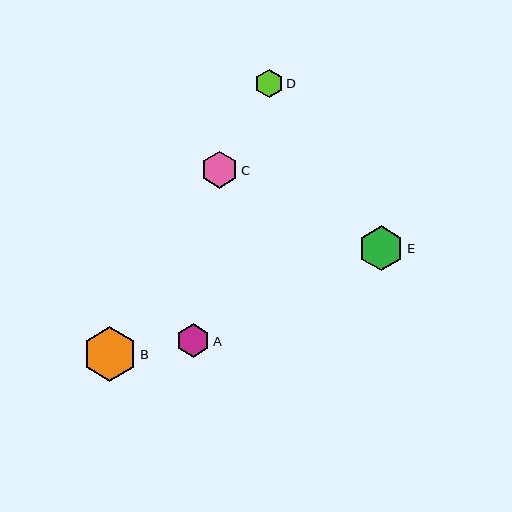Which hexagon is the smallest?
Hexagon D is the smallest with a size of approximately 28 pixels.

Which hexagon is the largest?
Hexagon B is the largest with a size of approximately 54 pixels.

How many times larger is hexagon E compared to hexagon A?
Hexagon E is approximately 1.3 times the size of hexagon A.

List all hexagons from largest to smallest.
From largest to smallest: B, E, C, A, D.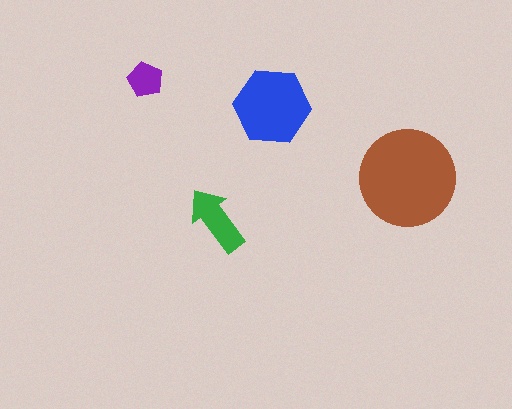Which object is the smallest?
The purple pentagon.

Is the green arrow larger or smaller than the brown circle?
Smaller.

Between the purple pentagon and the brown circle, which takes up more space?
The brown circle.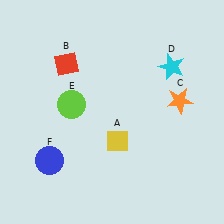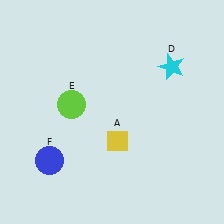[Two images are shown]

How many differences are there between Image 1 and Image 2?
There are 2 differences between the two images.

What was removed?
The red diamond (B), the orange star (C) were removed in Image 2.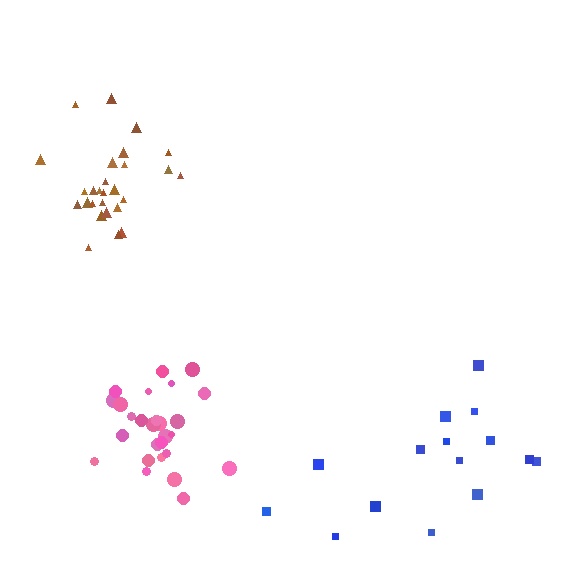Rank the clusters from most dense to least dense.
brown, pink, blue.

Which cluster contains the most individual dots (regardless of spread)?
Pink (28).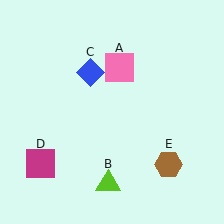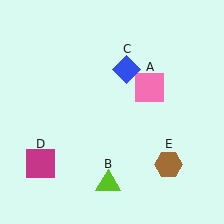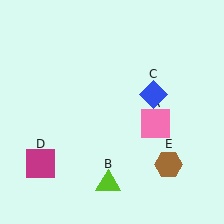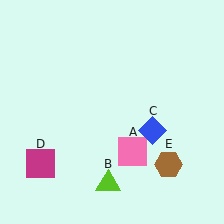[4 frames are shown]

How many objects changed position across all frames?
2 objects changed position: pink square (object A), blue diamond (object C).